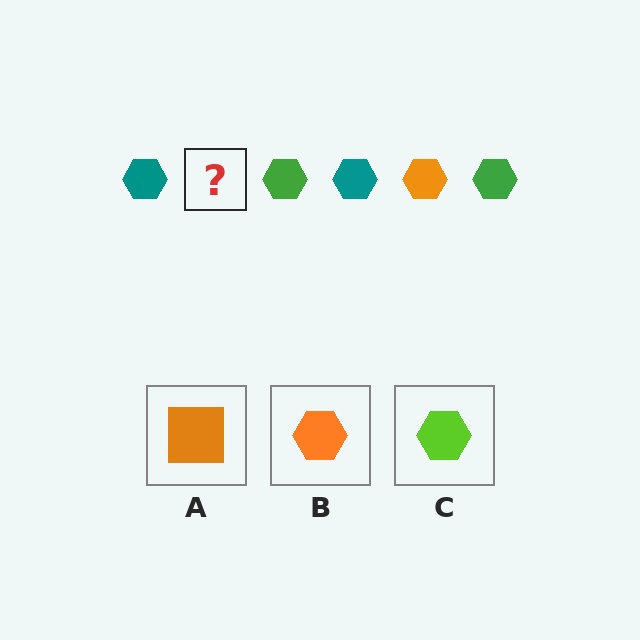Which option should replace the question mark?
Option B.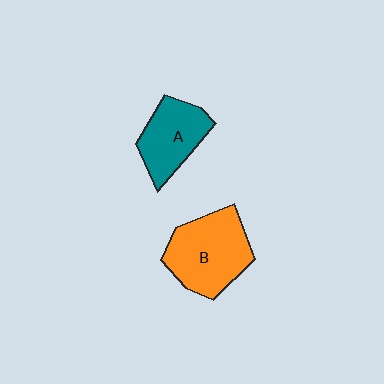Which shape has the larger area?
Shape B (orange).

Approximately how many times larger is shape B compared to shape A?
Approximately 1.4 times.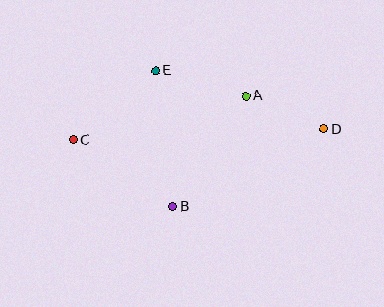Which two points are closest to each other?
Points A and D are closest to each other.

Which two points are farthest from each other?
Points C and D are farthest from each other.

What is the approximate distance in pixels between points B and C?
The distance between B and C is approximately 119 pixels.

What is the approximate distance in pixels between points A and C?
The distance between A and C is approximately 178 pixels.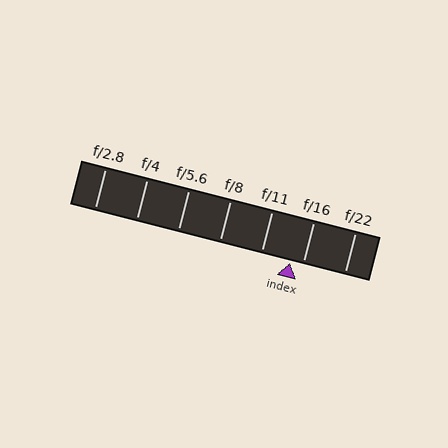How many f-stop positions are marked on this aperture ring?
There are 7 f-stop positions marked.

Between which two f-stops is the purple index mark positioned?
The index mark is between f/11 and f/16.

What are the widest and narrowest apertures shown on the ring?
The widest aperture shown is f/2.8 and the narrowest is f/22.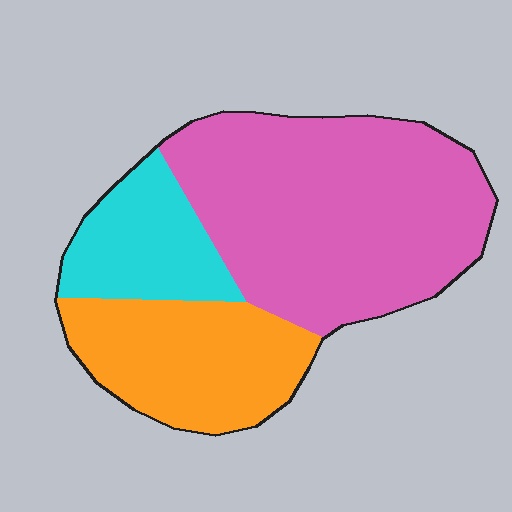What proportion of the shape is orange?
Orange takes up between a quarter and a half of the shape.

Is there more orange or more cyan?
Orange.